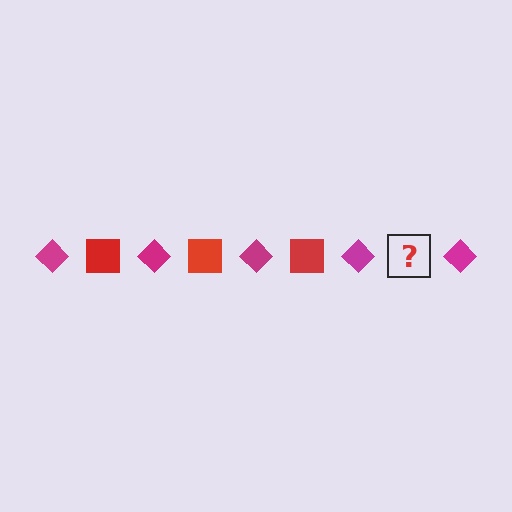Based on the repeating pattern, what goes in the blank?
The blank should be a red square.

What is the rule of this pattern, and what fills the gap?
The rule is that the pattern alternates between magenta diamond and red square. The gap should be filled with a red square.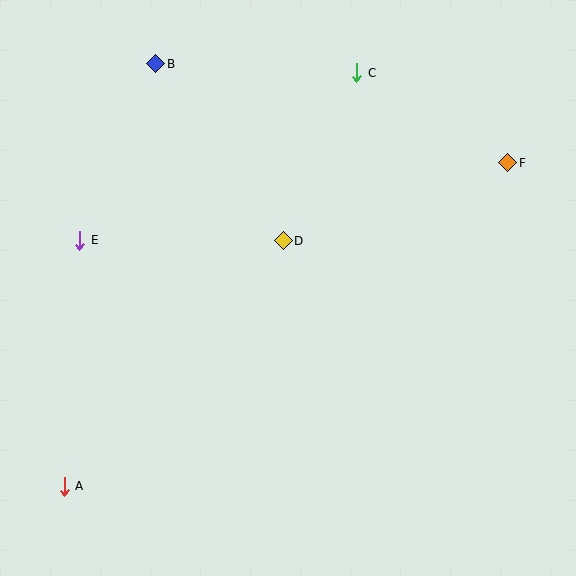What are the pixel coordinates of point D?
Point D is at (283, 241).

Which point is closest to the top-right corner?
Point F is closest to the top-right corner.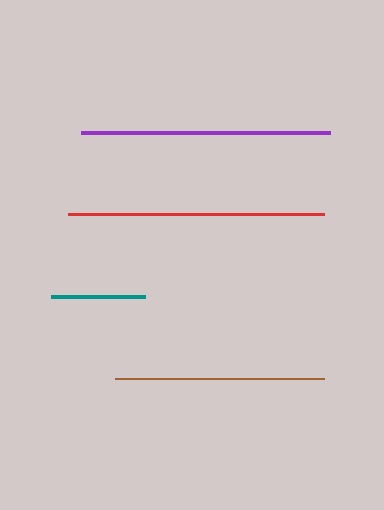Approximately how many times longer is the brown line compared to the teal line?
The brown line is approximately 2.2 times the length of the teal line.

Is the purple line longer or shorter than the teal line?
The purple line is longer than the teal line.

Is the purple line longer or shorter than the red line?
The red line is longer than the purple line.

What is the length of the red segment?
The red segment is approximately 257 pixels long.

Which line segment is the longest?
The red line is the longest at approximately 257 pixels.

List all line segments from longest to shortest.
From longest to shortest: red, purple, brown, teal.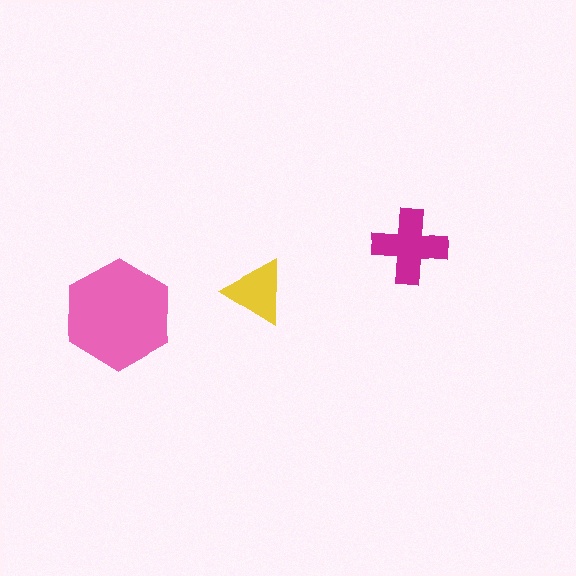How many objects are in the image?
There are 3 objects in the image.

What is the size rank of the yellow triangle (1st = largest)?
3rd.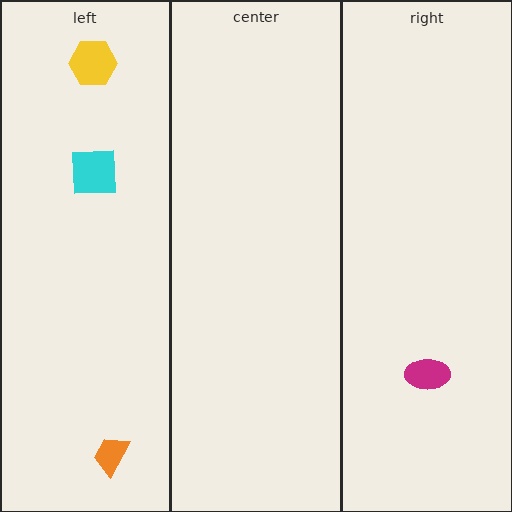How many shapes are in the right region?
1.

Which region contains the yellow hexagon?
The left region.